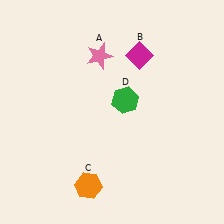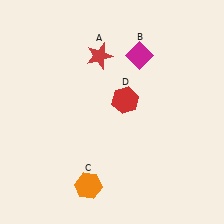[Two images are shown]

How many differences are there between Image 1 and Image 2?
There are 2 differences between the two images.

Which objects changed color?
A changed from pink to red. D changed from green to red.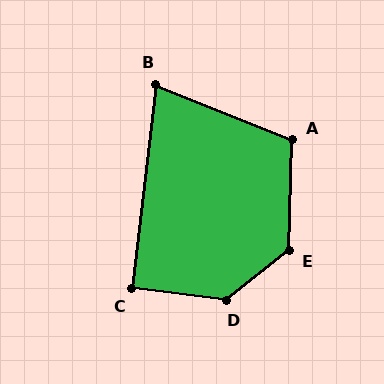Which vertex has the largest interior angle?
D, at approximately 135 degrees.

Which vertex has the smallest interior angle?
B, at approximately 75 degrees.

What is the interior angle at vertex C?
Approximately 91 degrees (approximately right).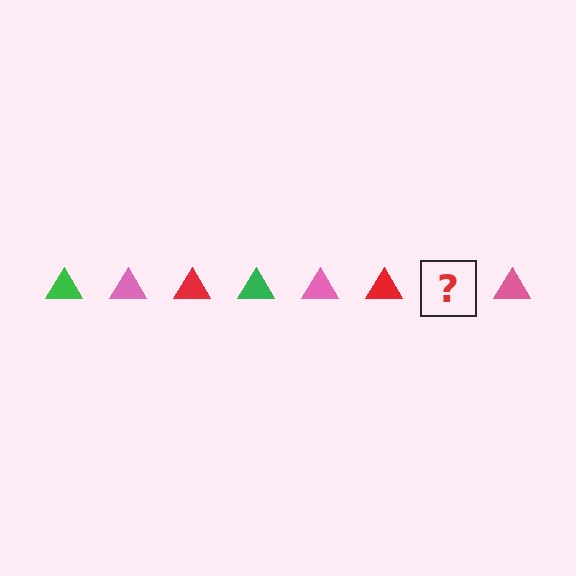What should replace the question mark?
The question mark should be replaced with a green triangle.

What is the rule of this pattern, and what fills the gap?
The rule is that the pattern cycles through green, pink, red triangles. The gap should be filled with a green triangle.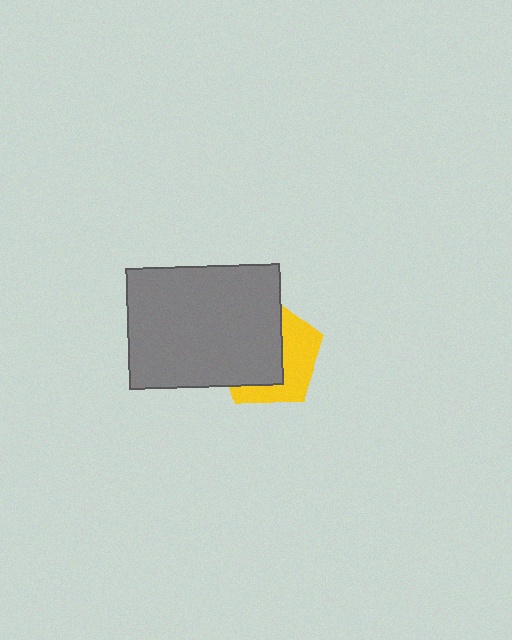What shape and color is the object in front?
The object in front is a gray rectangle.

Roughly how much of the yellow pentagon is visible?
A small part of it is visible (roughly 43%).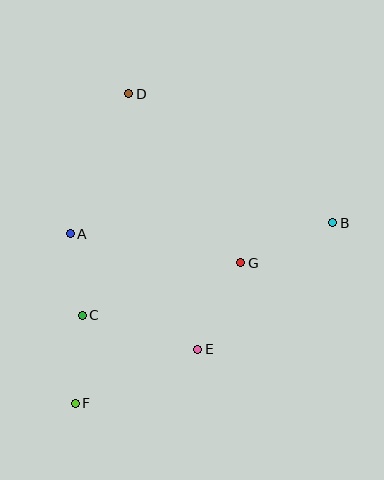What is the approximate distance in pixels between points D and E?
The distance between D and E is approximately 265 pixels.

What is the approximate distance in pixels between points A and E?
The distance between A and E is approximately 172 pixels.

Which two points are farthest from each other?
Points B and F are farthest from each other.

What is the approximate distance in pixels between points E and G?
The distance between E and G is approximately 97 pixels.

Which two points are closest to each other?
Points A and C are closest to each other.